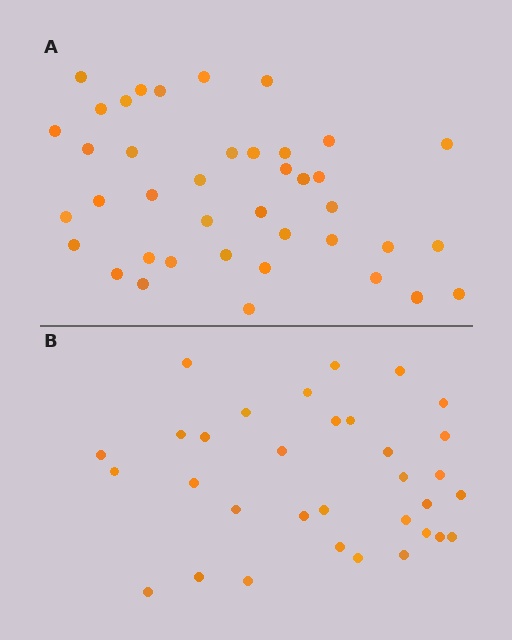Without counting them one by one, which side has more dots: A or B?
Region A (the top region) has more dots.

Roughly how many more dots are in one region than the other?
Region A has roughly 8 or so more dots than region B.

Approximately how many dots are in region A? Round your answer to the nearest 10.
About 40 dots.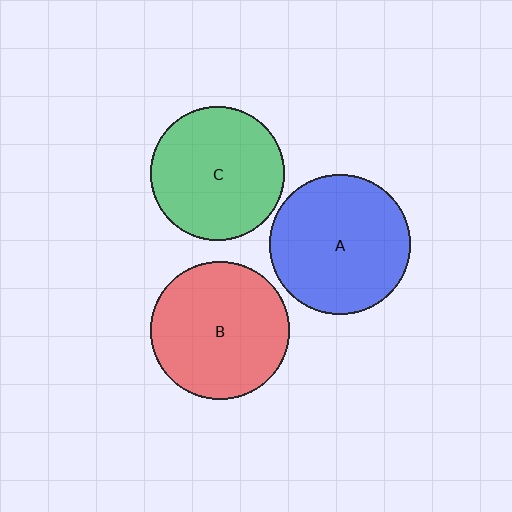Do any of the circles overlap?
No, none of the circles overlap.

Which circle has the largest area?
Circle A (blue).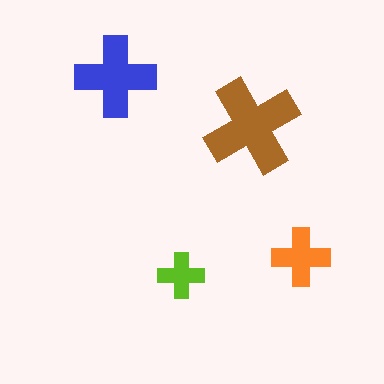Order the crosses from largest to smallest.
the brown one, the blue one, the orange one, the lime one.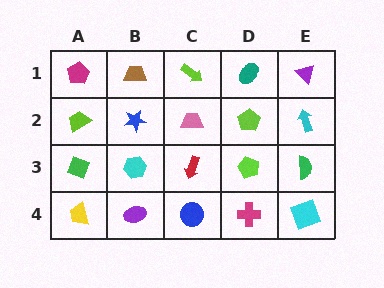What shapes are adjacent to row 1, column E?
A cyan arrow (row 2, column E), a teal ellipse (row 1, column D).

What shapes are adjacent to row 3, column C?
A pink trapezoid (row 2, column C), a blue circle (row 4, column C), a cyan hexagon (row 3, column B), a lime pentagon (row 3, column D).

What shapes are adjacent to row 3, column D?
A lime pentagon (row 2, column D), a magenta cross (row 4, column D), a red arrow (row 3, column C), a green semicircle (row 3, column E).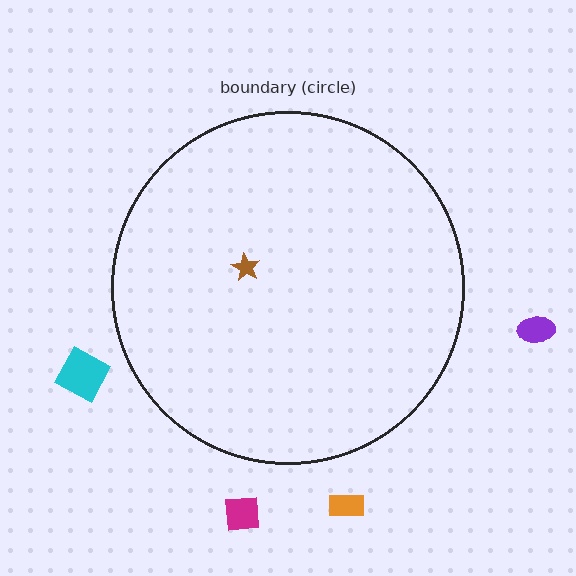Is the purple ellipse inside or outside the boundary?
Outside.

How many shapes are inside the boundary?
1 inside, 4 outside.